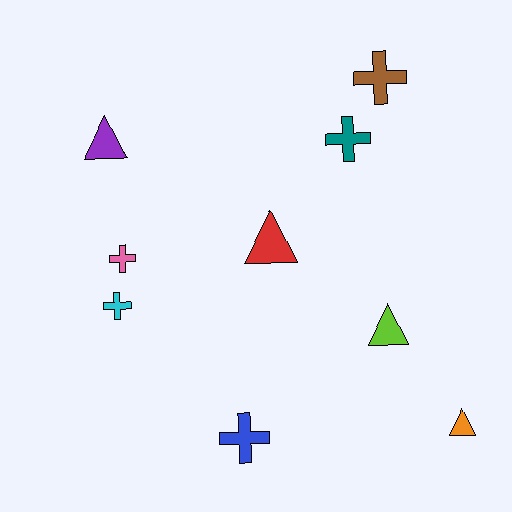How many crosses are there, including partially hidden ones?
There are 5 crosses.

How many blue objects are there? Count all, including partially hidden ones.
There is 1 blue object.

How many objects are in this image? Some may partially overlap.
There are 9 objects.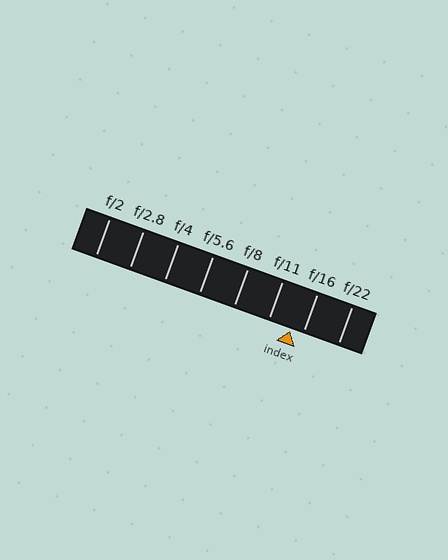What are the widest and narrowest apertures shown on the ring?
The widest aperture shown is f/2 and the narrowest is f/22.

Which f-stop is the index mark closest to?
The index mark is closest to f/16.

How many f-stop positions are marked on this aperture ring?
There are 8 f-stop positions marked.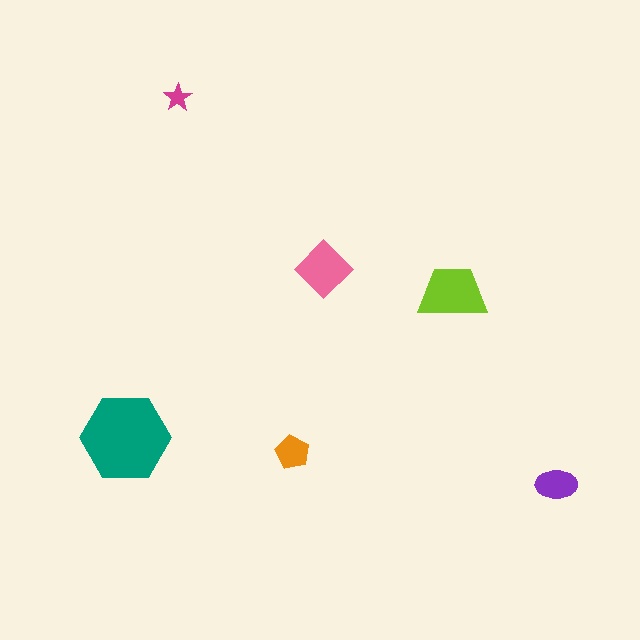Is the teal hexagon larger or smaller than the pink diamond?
Larger.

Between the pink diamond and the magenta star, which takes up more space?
The pink diamond.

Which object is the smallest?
The magenta star.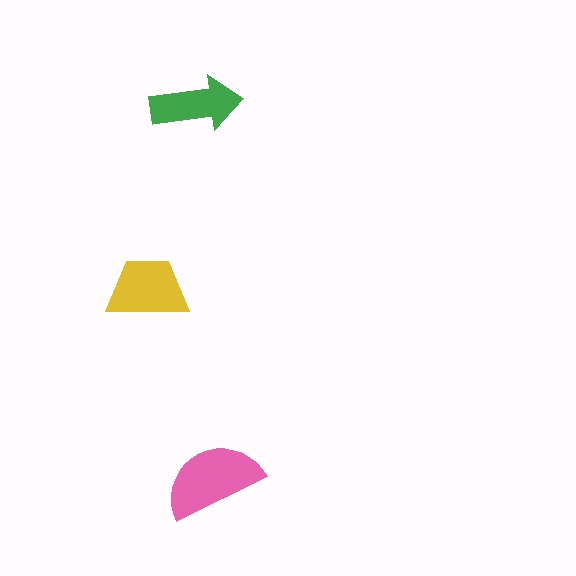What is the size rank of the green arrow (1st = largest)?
3rd.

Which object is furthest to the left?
The yellow trapezoid is leftmost.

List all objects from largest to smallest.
The pink semicircle, the yellow trapezoid, the green arrow.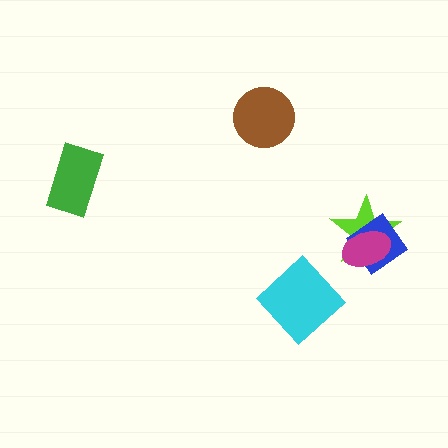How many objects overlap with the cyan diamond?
0 objects overlap with the cyan diamond.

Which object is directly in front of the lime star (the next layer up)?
The blue diamond is directly in front of the lime star.